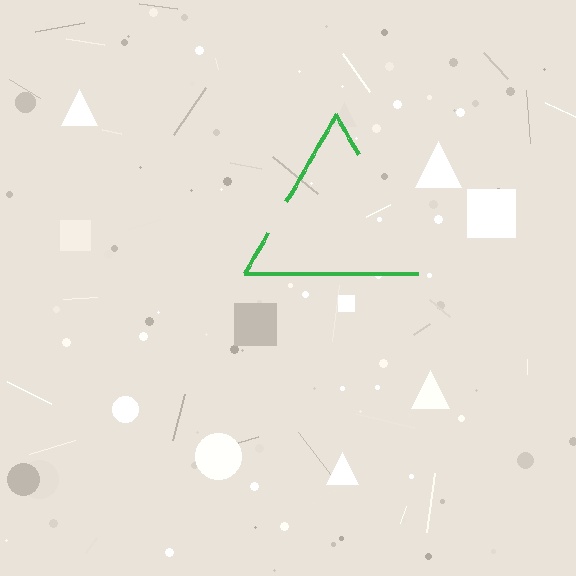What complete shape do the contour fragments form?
The contour fragments form a triangle.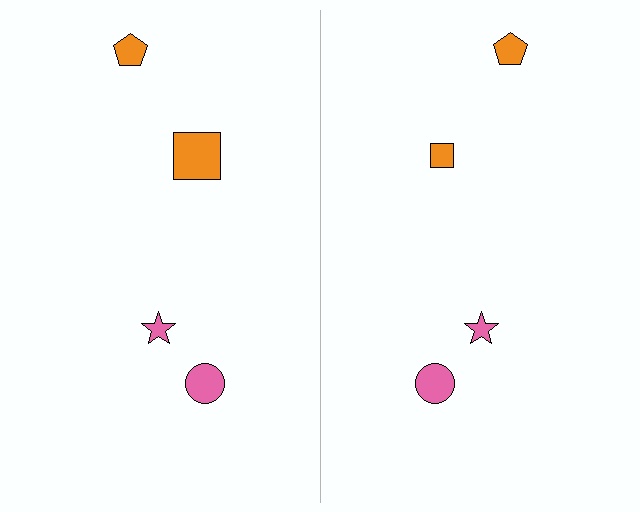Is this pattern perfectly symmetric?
No, the pattern is not perfectly symmetric. The orange square on the right side has a different size than its mirror counterpart.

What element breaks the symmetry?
The orange square on the right side has a different size than its mirror counterpart.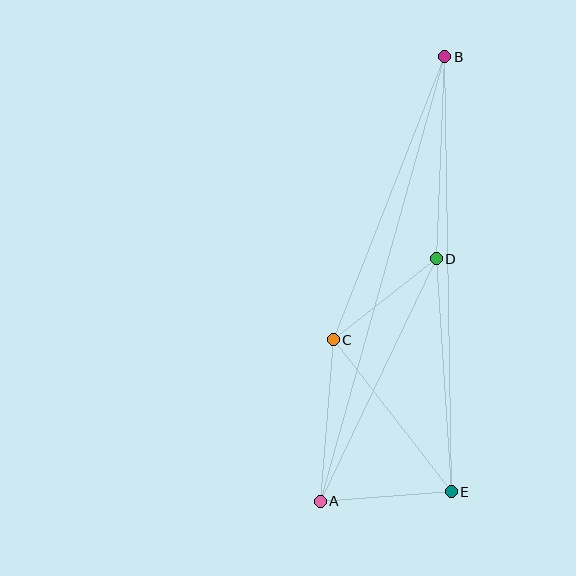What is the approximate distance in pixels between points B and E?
The distance between B and E is approximately 435 pixels.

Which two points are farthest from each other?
Points A and B are farthest from each other.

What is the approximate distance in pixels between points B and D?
The distance between B and D is approximately 202 pixels.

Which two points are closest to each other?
Points A and E are closest to each other.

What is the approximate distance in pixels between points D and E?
The distance between D and E is approximately 233 pixels.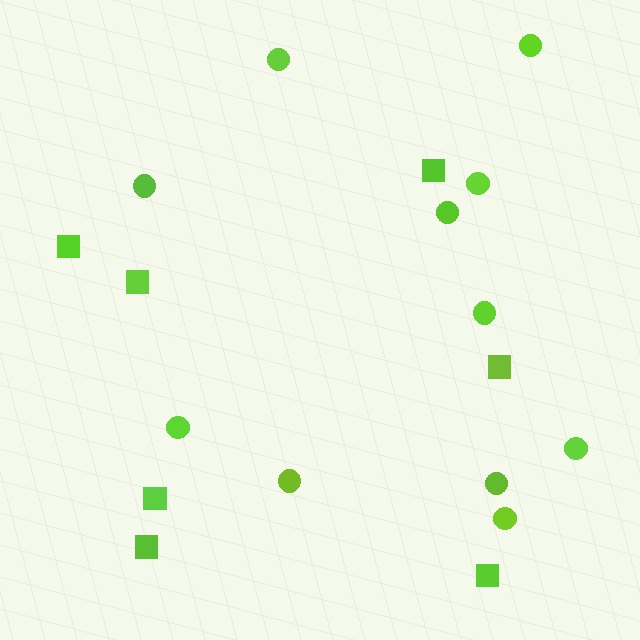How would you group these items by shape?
There are 2 groups: one group of squares (7) and one group of circles (11).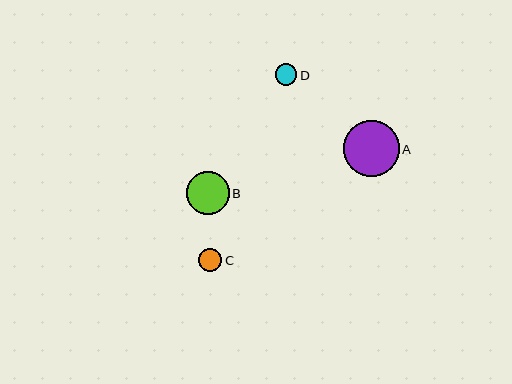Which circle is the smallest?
Circle D is the smallest with a size of approximately 22 pixels.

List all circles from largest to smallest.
From largest to smallest: A, B, C, D.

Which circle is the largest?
Circle A is the largest with a size of approximately 56 pixels.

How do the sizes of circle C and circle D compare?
Circle C and circle D are approximately the same size.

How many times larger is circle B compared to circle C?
Circle B is approximately 1.8 times the size of circle C.